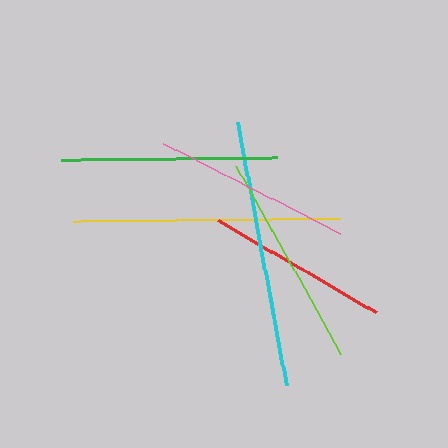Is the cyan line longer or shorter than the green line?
The cyan line is longer than the green line.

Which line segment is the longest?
The cyan line is the longest at approximately 267 pixels.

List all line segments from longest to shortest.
From longest to shortest: cyan, yellow, green, lime, pink, red.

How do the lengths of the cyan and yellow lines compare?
The cyan and yellow lines are approximately the same length.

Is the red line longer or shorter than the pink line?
The pink line is longer than the red line.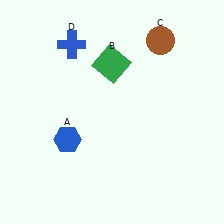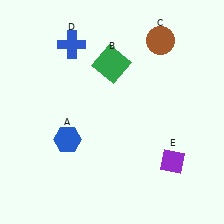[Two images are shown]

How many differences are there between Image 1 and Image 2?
There is 1 difference between the two images.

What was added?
A purple diamond (E) was added in Image 2.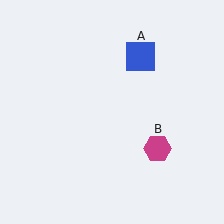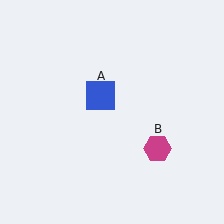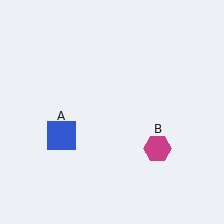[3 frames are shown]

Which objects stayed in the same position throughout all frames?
Magenta hexagon (object B) remained stationary.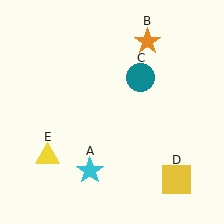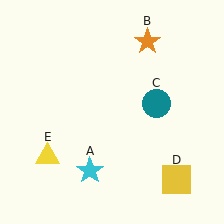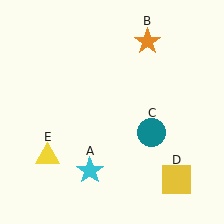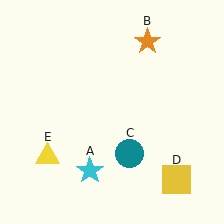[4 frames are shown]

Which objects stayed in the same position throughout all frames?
Cyan star (object A) and orange star (object B) and yellow square (object D) and yellow triangle (object E) remained stationary.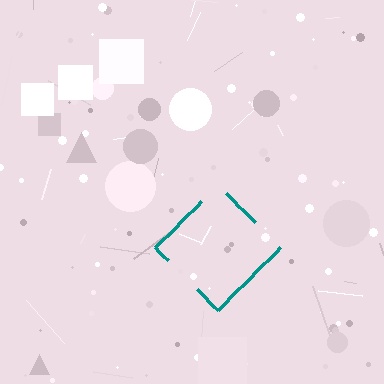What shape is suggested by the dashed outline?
The dashed outline suggests a diamond.